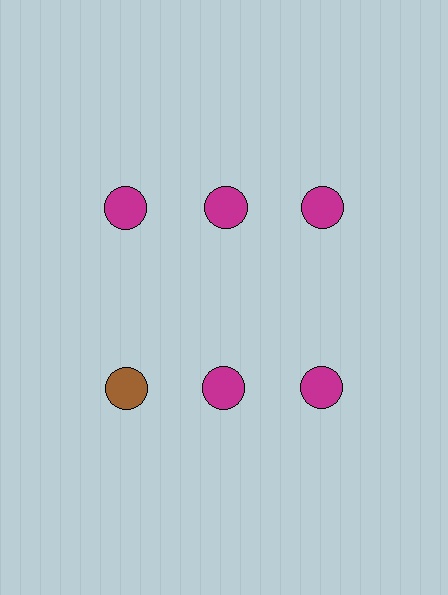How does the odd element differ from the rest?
It has a different color: brown instead of magenta.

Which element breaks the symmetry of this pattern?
The brown circle in the second row, leftmost column breaks the symmetry. All other shapes are magenta circles.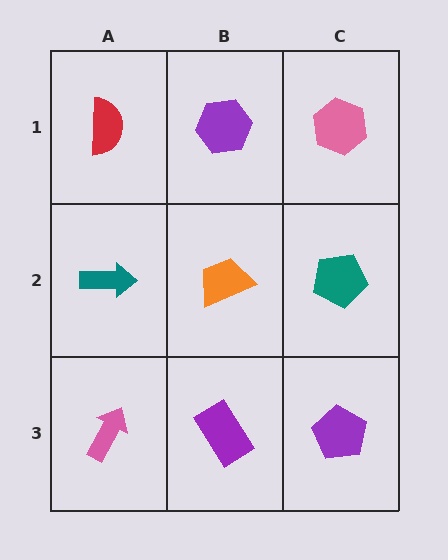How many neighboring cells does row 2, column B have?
4.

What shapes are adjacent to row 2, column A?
A red semicircle (row 1, column A), a pink arrow (row 3, column A), an orange trapezoid (row 2, column B).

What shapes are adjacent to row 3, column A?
A teal arrow (row 2, column A), a purple rectangle (row 3, column B).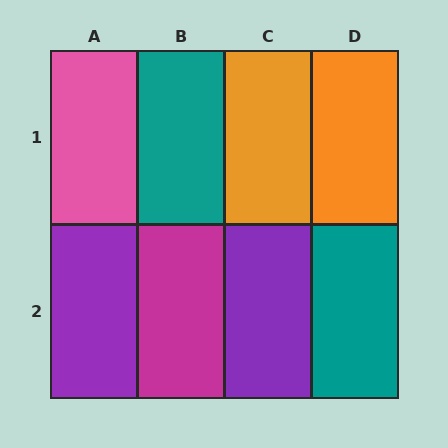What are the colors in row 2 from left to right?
Purple, magenta, purple, teal.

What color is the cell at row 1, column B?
Teal.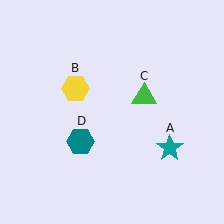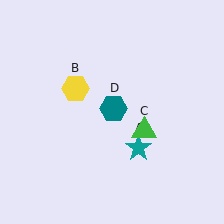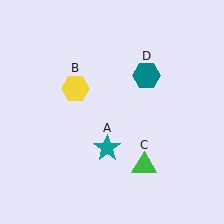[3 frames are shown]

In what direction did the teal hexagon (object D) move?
The teal hexagon (object D) moved up and to the right.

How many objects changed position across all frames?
3 objects changed position: teal star (object A), green triangle (object C), teal hexagon (object D).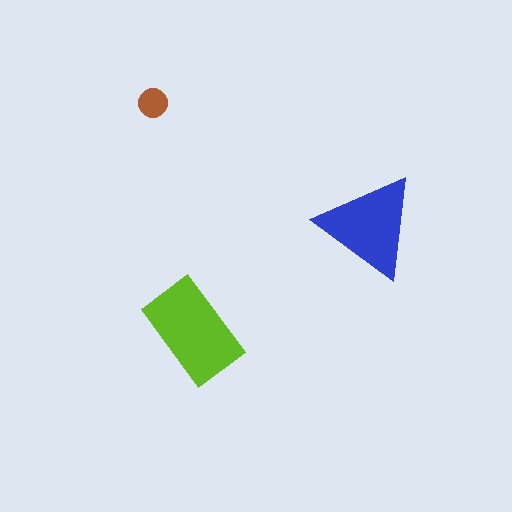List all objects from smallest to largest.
The brown circle, the blue triangle, the lime rectangle.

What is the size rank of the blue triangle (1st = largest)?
2nd.